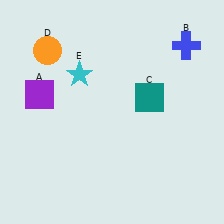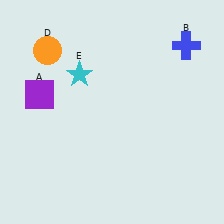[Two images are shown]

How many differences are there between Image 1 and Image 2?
There is 1 difference between the two images.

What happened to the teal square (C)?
The teal square (C) was removed in Image 2. It was in the top-right area of Image 1.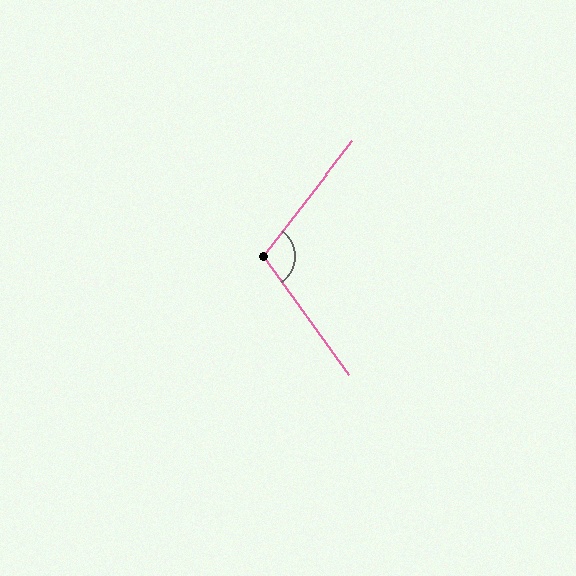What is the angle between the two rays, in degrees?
Approximately 106 degrees.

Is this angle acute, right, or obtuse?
It is obtuse.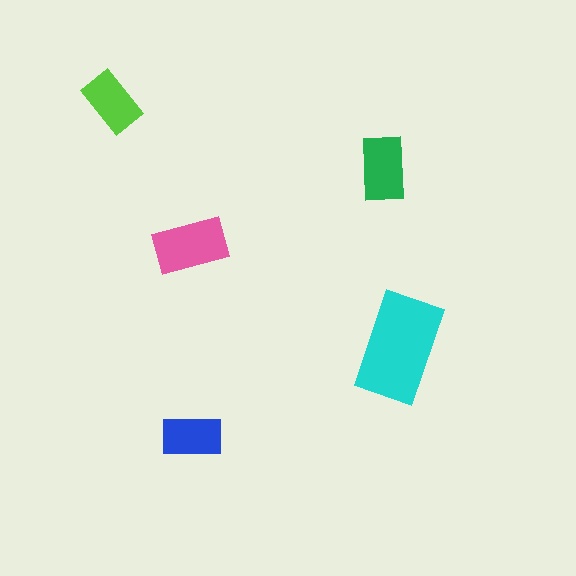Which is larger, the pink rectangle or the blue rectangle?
The pink one.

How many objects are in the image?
There are 5 objects in the image.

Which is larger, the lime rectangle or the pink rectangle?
The pink one.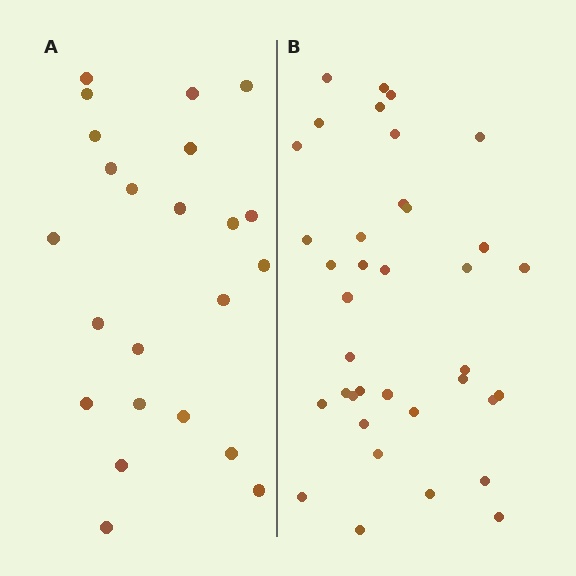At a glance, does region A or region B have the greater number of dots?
Region B (the right region) has more dots.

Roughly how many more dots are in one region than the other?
Region B has approximately 15 more dots than region A.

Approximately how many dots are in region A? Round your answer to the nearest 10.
About 20 dots. (The exact count is 23, which rounds to 20.)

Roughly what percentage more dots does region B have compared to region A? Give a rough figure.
About 60% more.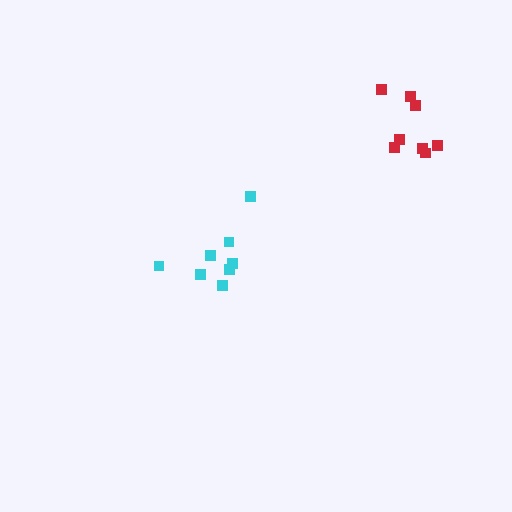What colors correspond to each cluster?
The clusters are colored: cyan, red.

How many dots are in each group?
Group 1: 8 dots, Group 2: 8 dots (16 total).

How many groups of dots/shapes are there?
There are 2 groups.